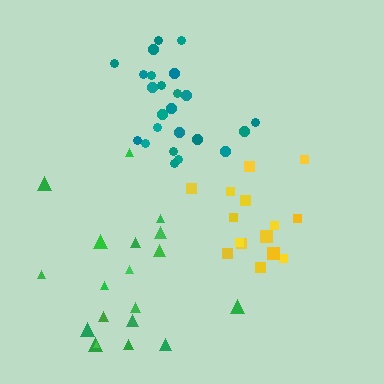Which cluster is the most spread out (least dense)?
Green.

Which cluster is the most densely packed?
Yellow.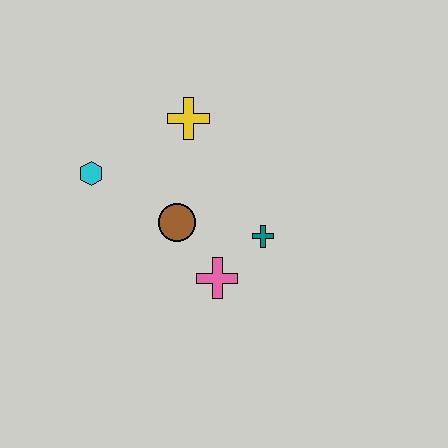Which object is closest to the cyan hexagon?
The brown circle is closest to the cyan hexagon.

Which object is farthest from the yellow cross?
The pink cross is farthest from the yellow cross.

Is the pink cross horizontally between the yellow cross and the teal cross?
Yes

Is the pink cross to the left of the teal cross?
Yes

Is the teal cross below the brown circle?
Yes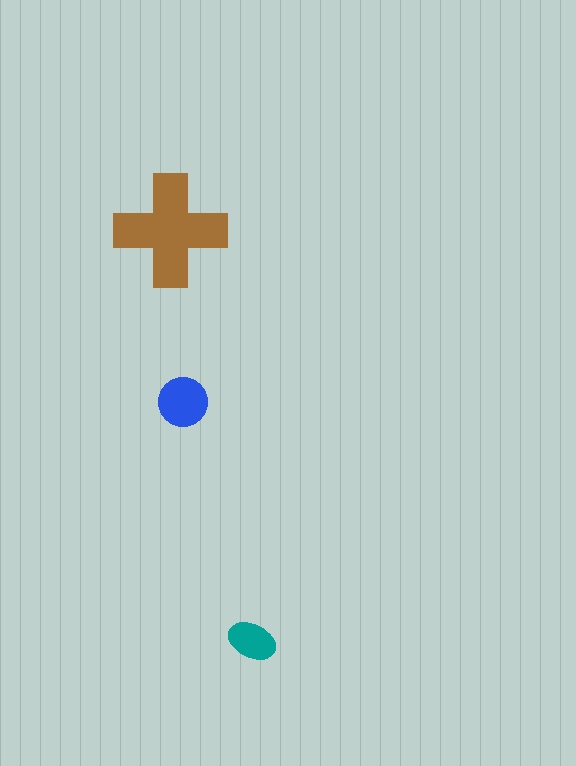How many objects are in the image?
There are 3 objects in the image.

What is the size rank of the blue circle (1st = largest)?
2nd.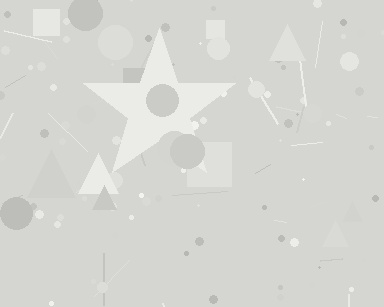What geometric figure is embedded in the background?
A star is embedded in the background.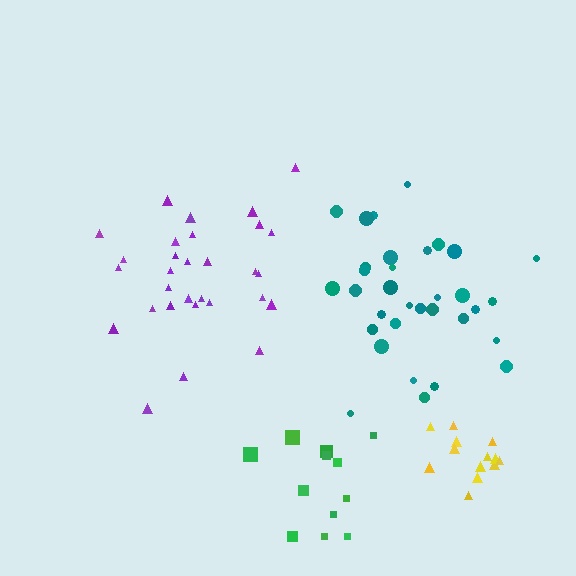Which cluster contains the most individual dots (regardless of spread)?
Teal (34).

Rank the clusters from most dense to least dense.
yellow, purple, green, teal.